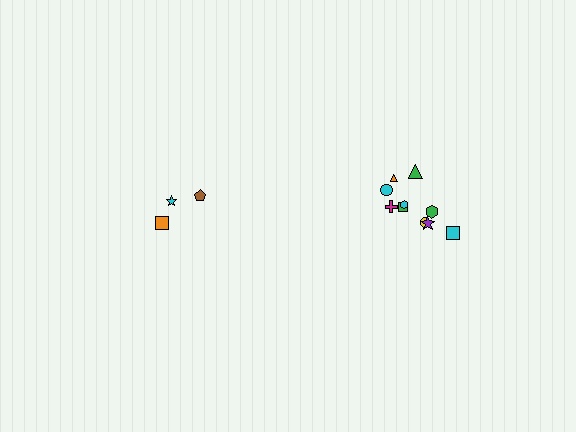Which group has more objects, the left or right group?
The right group.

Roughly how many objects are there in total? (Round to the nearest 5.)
Roughly 15 objects in total.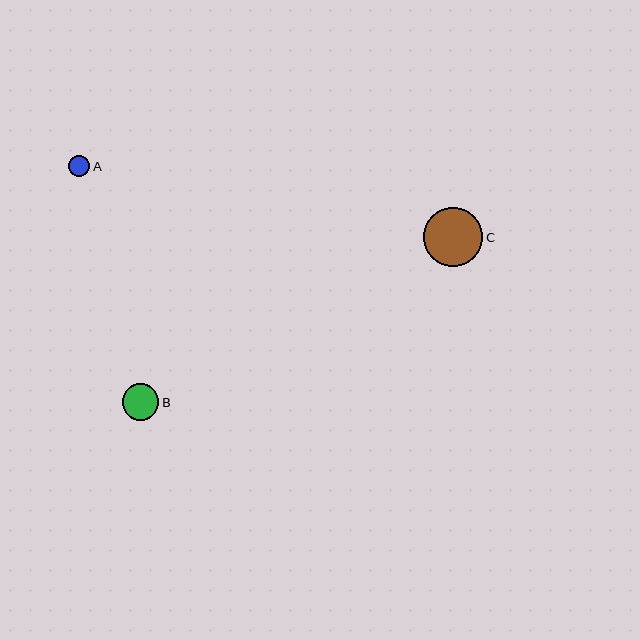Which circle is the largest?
Circle C is the largest with a size of approximately 59 pixels.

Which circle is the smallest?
Circle A is the smallest with a size of approximately 21 pixels.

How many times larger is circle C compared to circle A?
Circle C is approximately 2.8 times the size of circle A.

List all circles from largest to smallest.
From largest to smallest: C, B, A.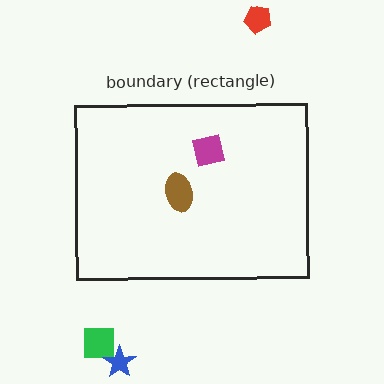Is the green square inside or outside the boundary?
Outside.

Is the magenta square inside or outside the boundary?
Inside.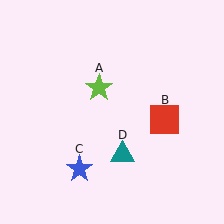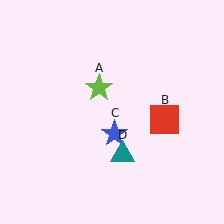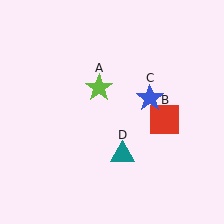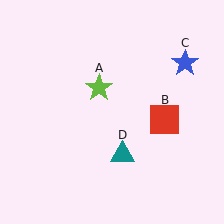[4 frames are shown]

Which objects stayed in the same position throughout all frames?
Lime star (object A) and red square (object B) and teal triangle (object D) remained stationary.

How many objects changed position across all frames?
1 object changed position: blue star (object C).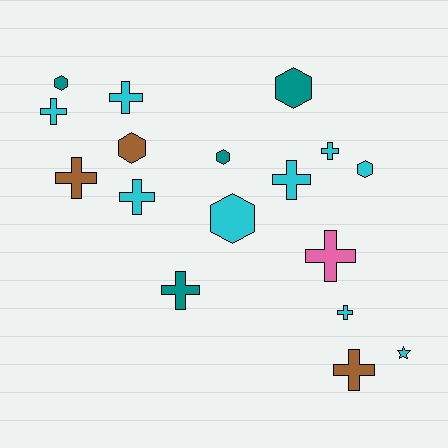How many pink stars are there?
There are no pink stars.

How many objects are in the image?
There are 17 objects.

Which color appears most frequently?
Cyan, with 9 objects.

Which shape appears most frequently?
Cross, with 10 objects.